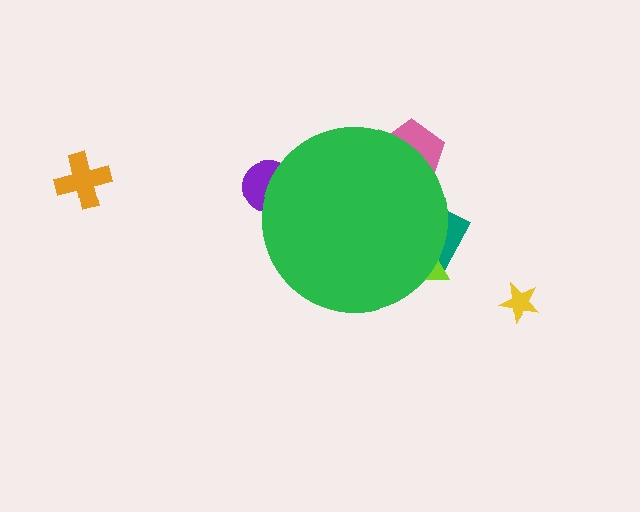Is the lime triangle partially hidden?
Yes, the lime triangle is partially hidden behind the green circle.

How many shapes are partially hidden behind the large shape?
4 shapes are partially hidden.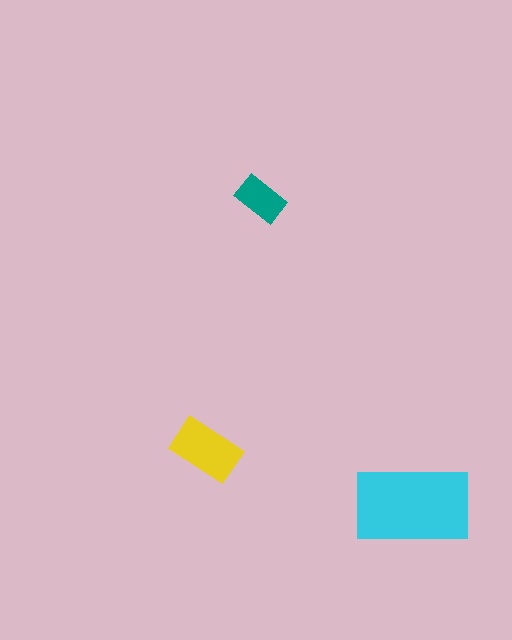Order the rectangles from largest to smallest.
the cyan one, the yellow one, the teal one.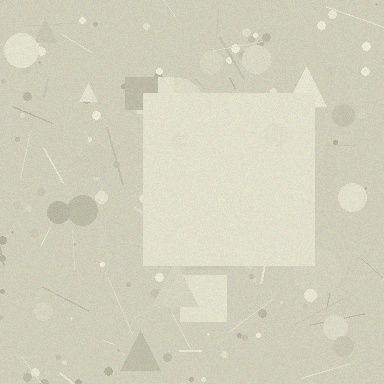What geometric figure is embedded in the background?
A square is embedded in the background.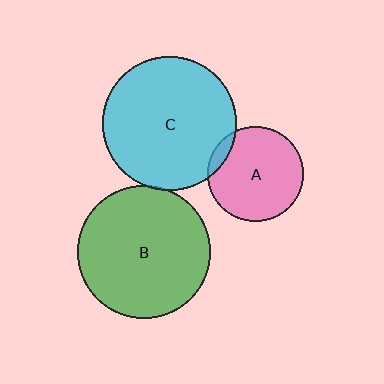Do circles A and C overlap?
Yes.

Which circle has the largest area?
Circle C (cyan).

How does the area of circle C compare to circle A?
Approximately 2.0 times.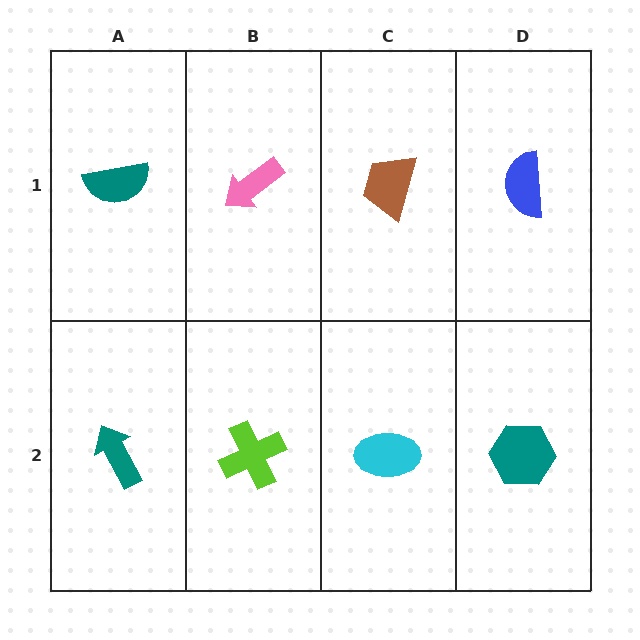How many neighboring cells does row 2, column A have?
2.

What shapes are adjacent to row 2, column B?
A pink arrow (row 1, column B), a teal arrow (row 2, column A), a cyan ellipse (row 2, column C).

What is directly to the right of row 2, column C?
A teal hexagon.